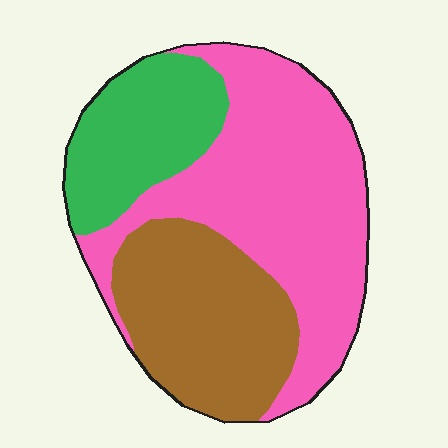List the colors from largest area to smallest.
From largest to smallest: pink, brown, green.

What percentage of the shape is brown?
Brown takes up about one third (1/3) of the shape.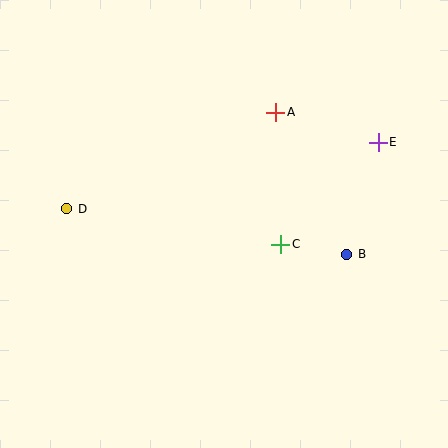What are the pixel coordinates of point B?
Point B is at (347, 255).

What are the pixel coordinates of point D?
Point D is at (67, 209).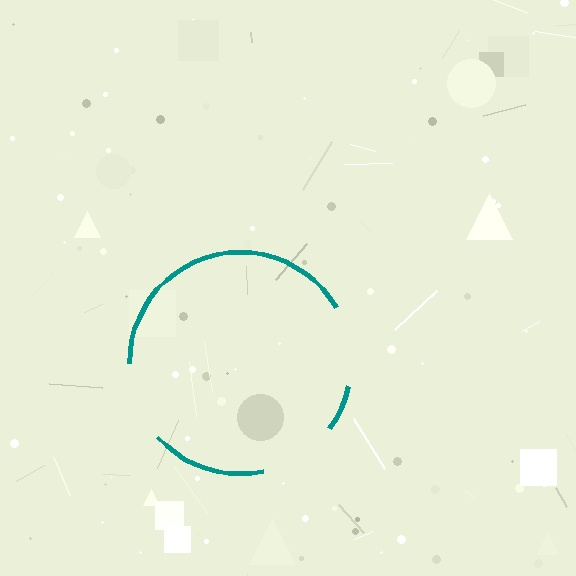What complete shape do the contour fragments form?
The contour fragments form a circle.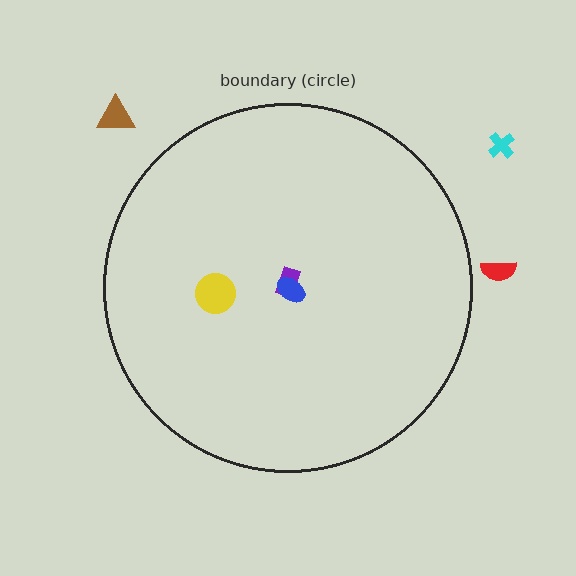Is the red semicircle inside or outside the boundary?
Outside.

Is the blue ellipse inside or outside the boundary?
Inside.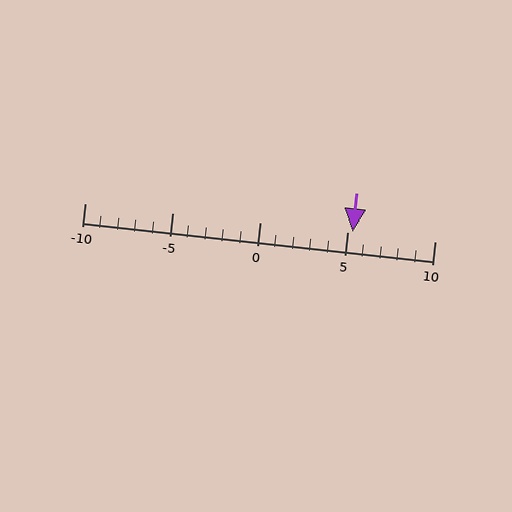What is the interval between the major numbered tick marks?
The major tick marks are spaced 5 units apart.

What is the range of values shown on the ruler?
The ruler shows values from -10 to 10.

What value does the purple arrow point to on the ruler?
The purple arrow points to approximately 5.